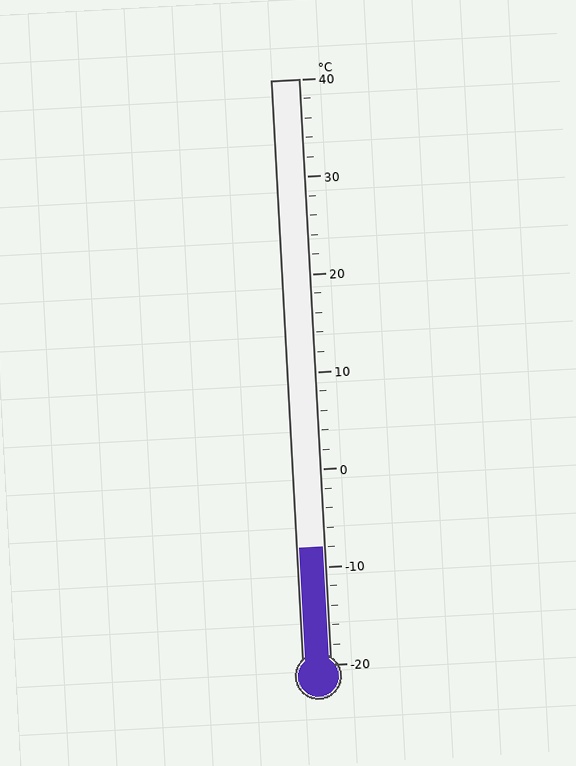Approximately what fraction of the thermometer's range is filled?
The thermometer is filled to approximately 20% of its range.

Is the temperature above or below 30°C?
The temperature is below 30°C.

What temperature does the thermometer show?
The thermometer shows approximately -8°C.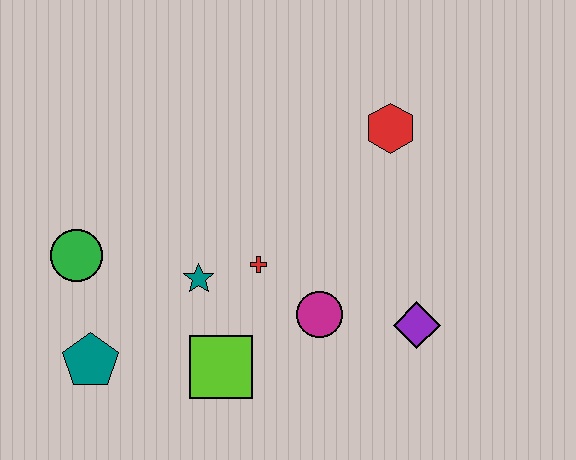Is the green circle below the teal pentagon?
No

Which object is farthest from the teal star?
The red hexagon is farthest from the teal star.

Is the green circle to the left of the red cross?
Yes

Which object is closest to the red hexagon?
The red cross is closest to the red hexagon.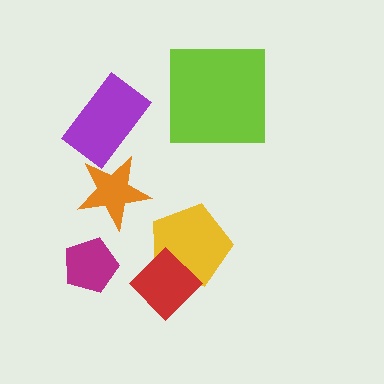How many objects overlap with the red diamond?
1 object overlaps with the red diamond.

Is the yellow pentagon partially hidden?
Yes, it is partially covered by another shape.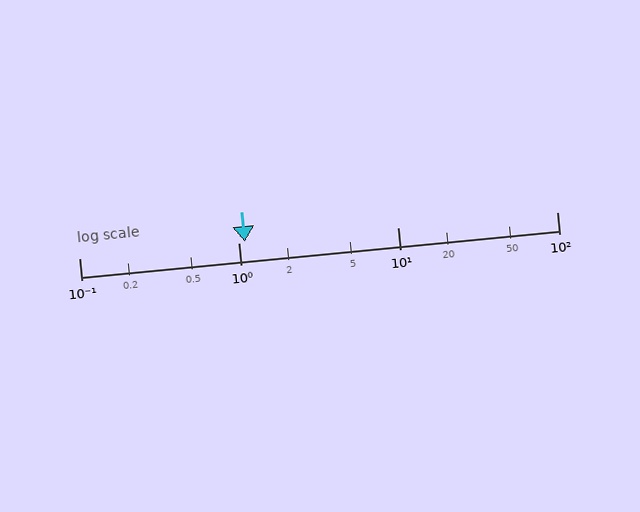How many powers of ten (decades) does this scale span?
The scale spans 3 decades, from 0.1 to 100.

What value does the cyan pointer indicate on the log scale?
The pointer indicates approximately 1.1.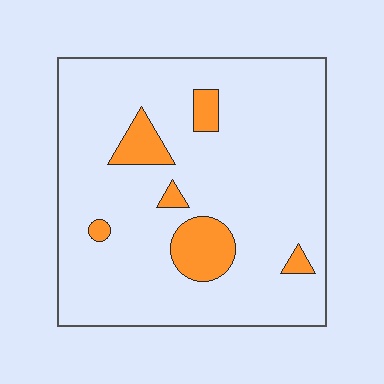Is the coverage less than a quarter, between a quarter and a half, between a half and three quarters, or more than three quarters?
Less than a quarter.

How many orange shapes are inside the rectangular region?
6.